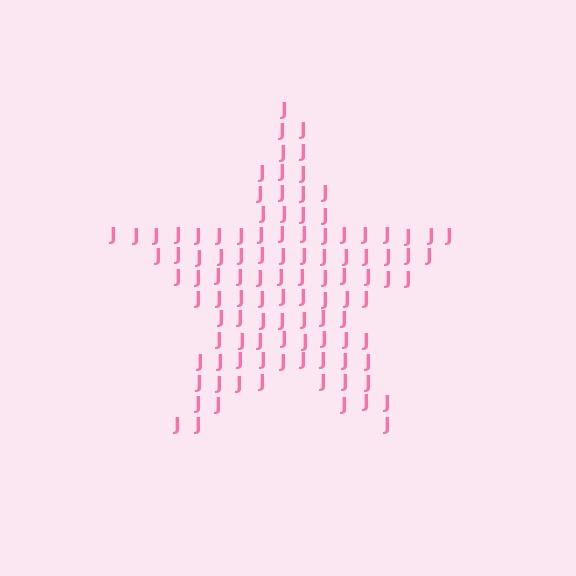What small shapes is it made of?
It is made of small letter J's.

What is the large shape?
The large shape is a star.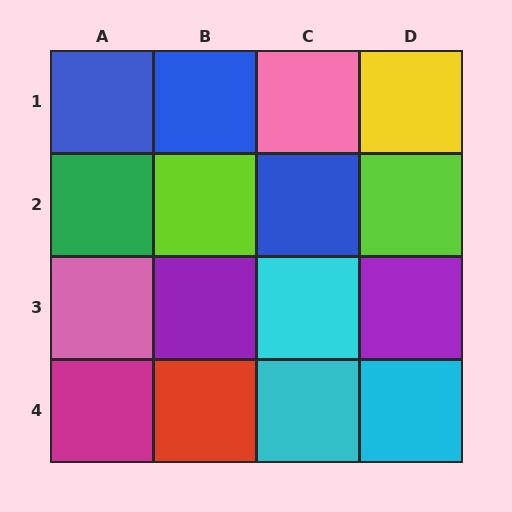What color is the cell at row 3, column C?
Cyan.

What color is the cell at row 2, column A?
Green.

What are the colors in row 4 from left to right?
Magenta, red, cyan, cyan.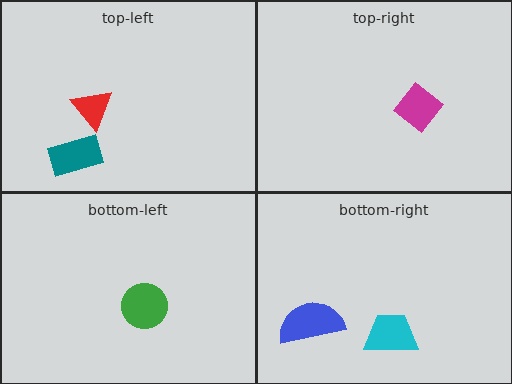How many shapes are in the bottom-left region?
1.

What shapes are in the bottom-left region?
The green circle.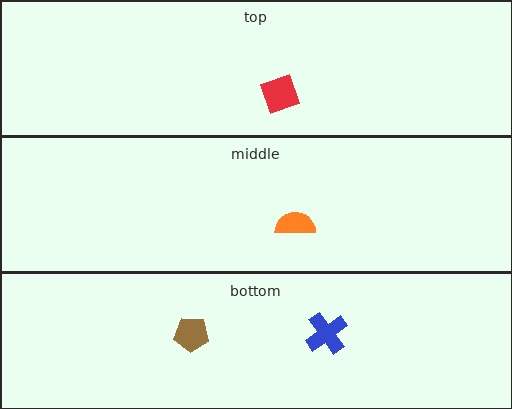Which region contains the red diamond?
The top region.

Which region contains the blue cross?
The bottom region.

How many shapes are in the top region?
1.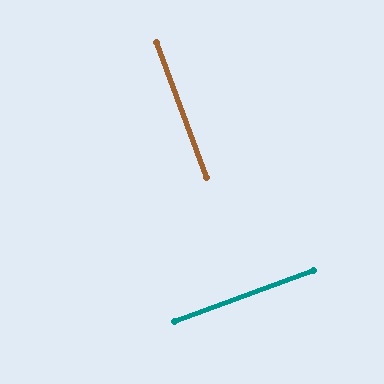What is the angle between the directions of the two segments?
Approximately 90 degrees.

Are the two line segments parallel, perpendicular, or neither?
Perpendicular — they meet at approximately 90°.